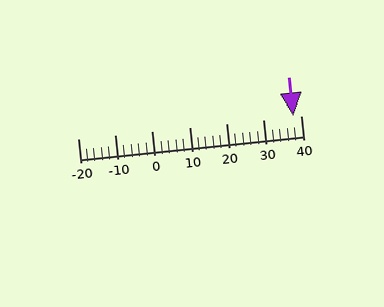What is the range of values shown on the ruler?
The ruler shows values from -20 to 40.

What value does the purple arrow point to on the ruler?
The purple arrow points to approximately 38.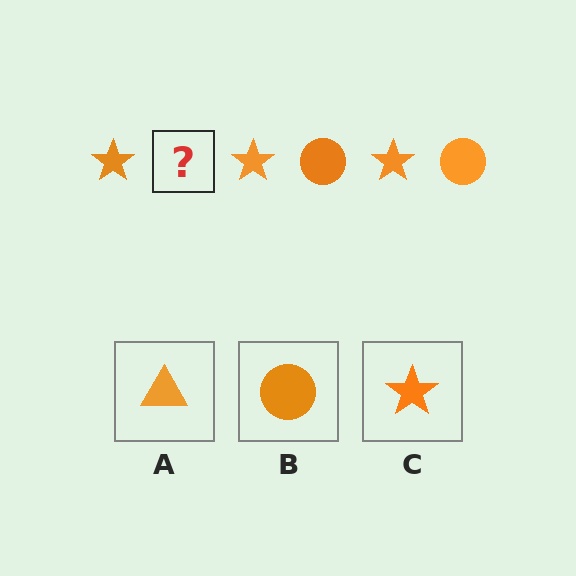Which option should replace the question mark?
Option B.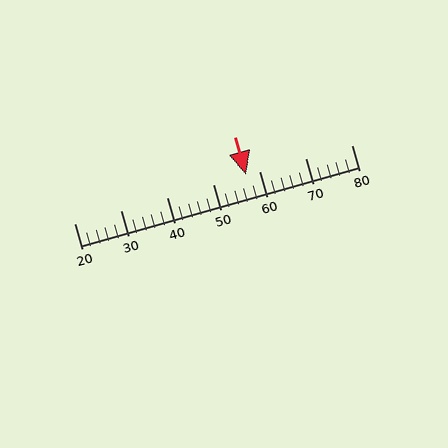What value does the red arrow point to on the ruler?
The red arrow points to approximately 57.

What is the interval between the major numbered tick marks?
The major tick marks are spaced 10 units apart.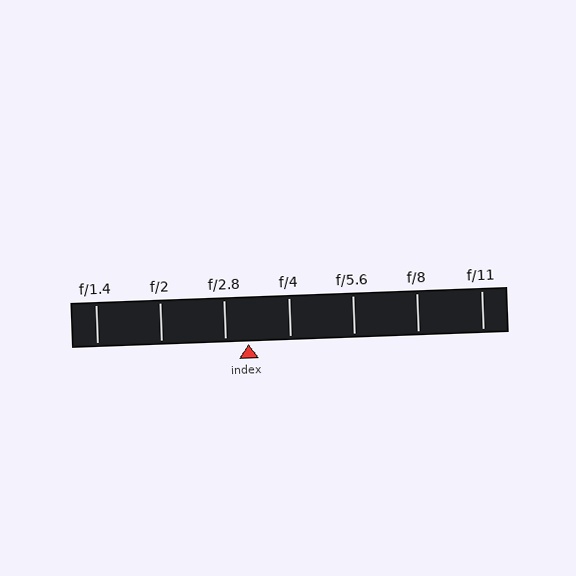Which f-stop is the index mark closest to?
The index mark is closest to f/2.8.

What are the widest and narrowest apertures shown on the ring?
The widest aperture shown is f/1.4 and the narrowest is f/11.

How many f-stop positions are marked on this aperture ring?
There are 7 f-stop positions marked.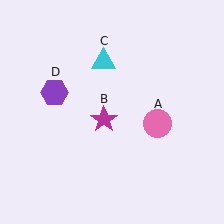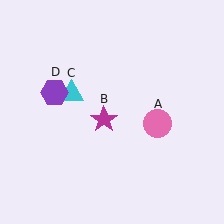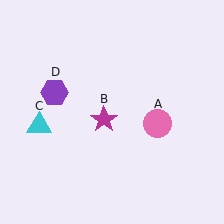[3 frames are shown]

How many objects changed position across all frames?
1 object changed position: cyan triangle (object C).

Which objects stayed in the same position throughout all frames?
Pink circle (object A) and magenta star (object B) and purple hexagon (object D) remained stationary.